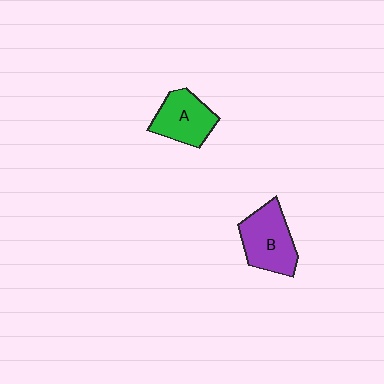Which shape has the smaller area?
Shape A (green).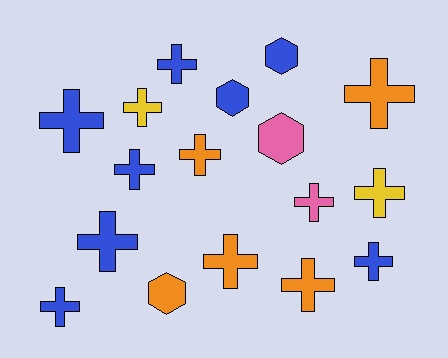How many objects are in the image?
There are 17 objects.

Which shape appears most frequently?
Cross, with 13 objects.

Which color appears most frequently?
Blue, with 8 objects.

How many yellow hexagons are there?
There are no yellow hexagons.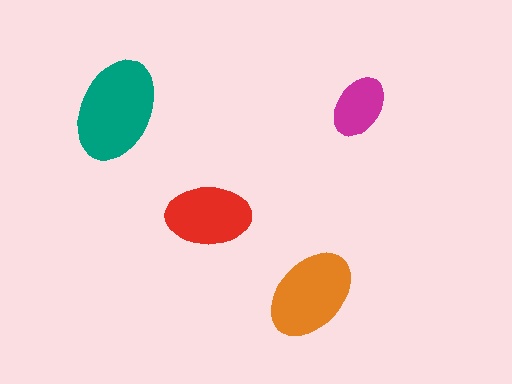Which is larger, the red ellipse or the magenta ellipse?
The red one.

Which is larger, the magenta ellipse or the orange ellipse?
The orange one.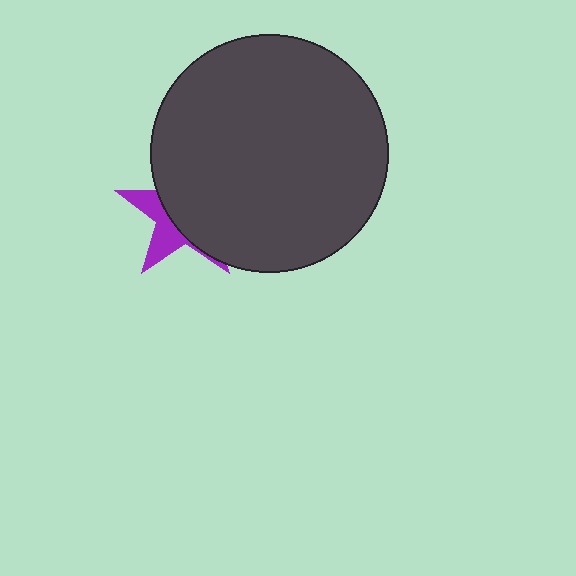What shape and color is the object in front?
The object in front is a dark gray circle.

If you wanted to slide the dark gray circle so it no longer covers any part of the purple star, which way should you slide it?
Slide it right — that is the most direct way to separate the two shapes.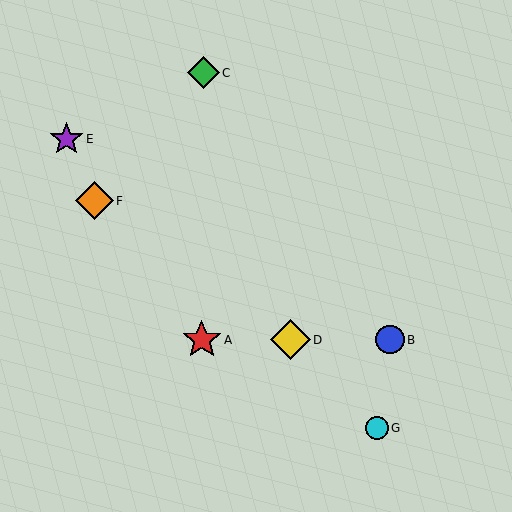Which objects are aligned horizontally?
Objects A, B, D are aligned horizontally.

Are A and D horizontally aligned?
Yes, both are at y≈340.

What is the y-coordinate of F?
Object F is at y≈201.